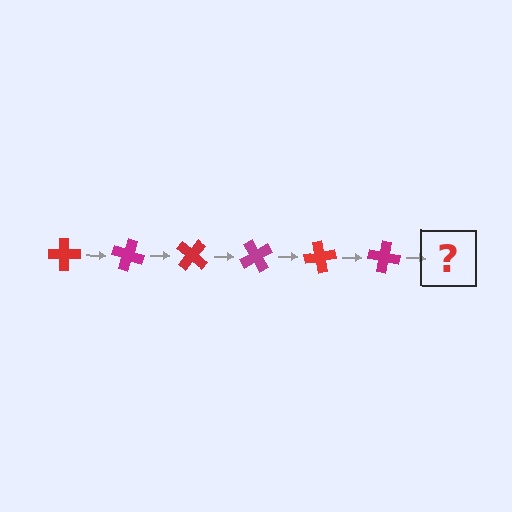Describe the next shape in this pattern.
It should be a red cross, rotated 120 degrees from the start.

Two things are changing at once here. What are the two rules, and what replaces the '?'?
The two rules are that it rotates 20 degrees each step and the color cycles through red and magenta. The '?' should be a red cross, rotated 120 degrees from the start.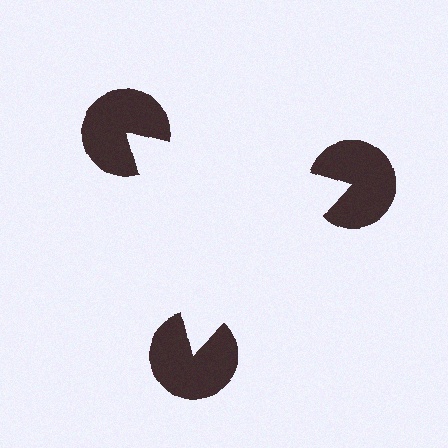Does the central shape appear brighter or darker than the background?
It typically appears slightly brighter than the background, even though no actual brightness change is drawn.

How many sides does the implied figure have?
3 sides.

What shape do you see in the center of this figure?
An illusory triangle — its edges are inferred from the aligned wedge cuts in the pac-man discs, not physically drawn.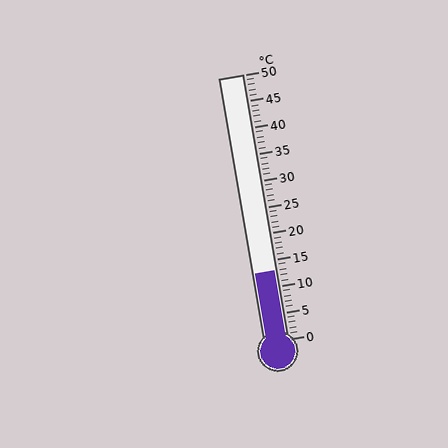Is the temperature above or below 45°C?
The temperature is below 45°C.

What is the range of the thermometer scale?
The thermometer scale ranges from 0°C to 50°C.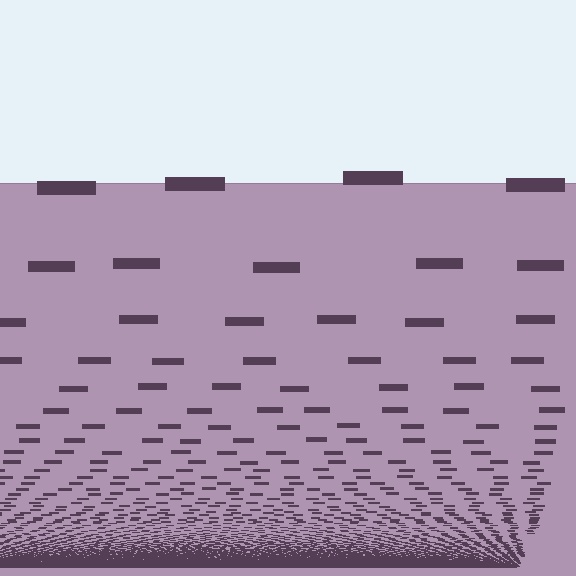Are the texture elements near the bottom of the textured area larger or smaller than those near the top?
Smaller. The gradient is inverted — elements near the bottom are smaller and denser.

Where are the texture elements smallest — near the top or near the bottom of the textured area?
Near the bottom.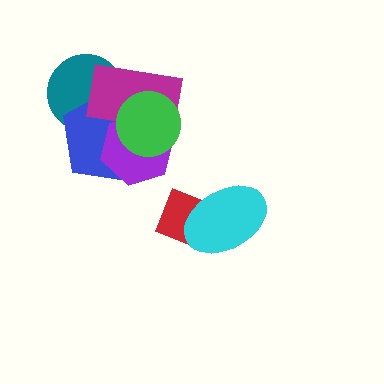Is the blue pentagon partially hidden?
Yes, it is partially covered by another shape.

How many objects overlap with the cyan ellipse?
1 object overlaps with the cyan ellipse.